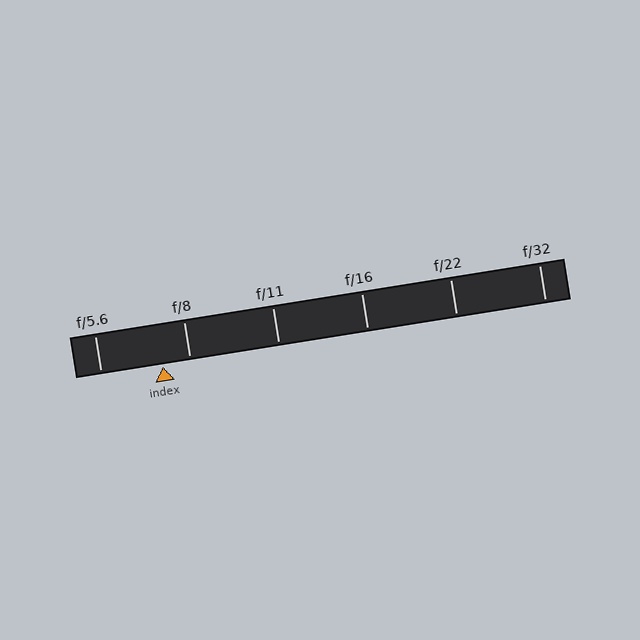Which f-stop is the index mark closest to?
The index mark is closest to f/8.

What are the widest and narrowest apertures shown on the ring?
The widest aperture shown is f/5.6 and the narrowest is f/32.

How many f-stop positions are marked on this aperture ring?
There are 6 f-stop positions marked.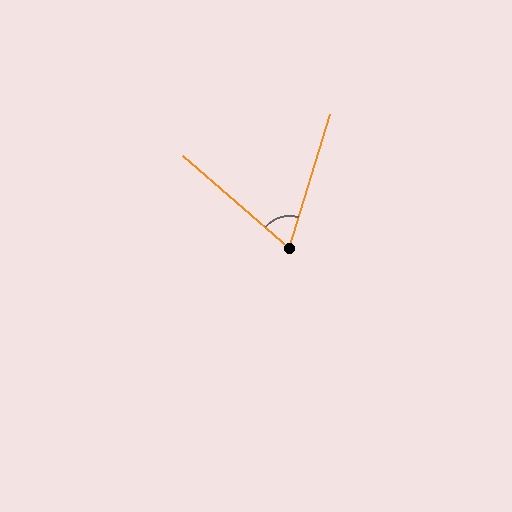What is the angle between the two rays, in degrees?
Approximately 66 degrees.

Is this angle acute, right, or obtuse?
It is acute.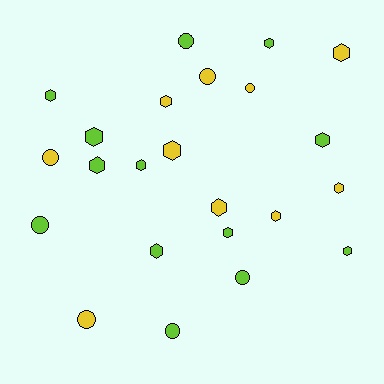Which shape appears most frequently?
Hexagon, with 15 objects.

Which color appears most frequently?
Lime, with 13 objects.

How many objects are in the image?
There are 23 objects.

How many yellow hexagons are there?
There are 6 yellow hexagons.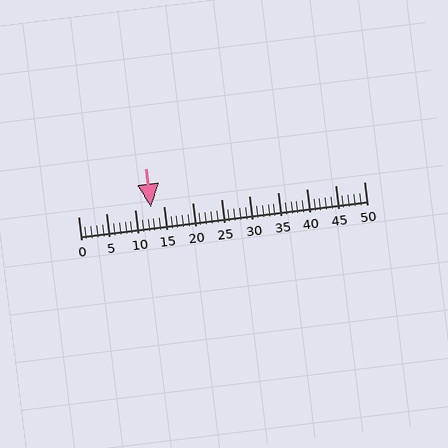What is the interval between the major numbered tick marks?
The major tick marks are spaced 5 units apart.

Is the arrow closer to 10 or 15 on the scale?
The arrow is closer to 15.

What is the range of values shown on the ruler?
The ruler shows values from 0 to 50.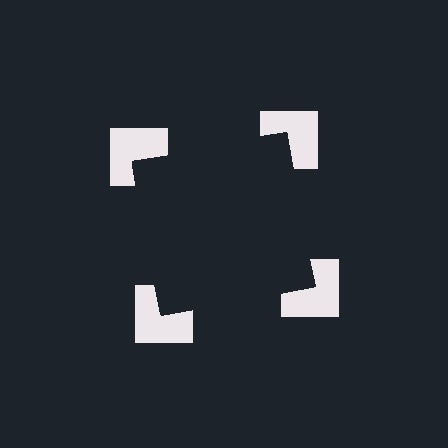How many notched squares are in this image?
There are 4 — one at each vertex of the illusory square.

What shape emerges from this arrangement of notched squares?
An illusory square — its edges are inferred from the aligned wedge cuts in the notched squares, not physically drawn.